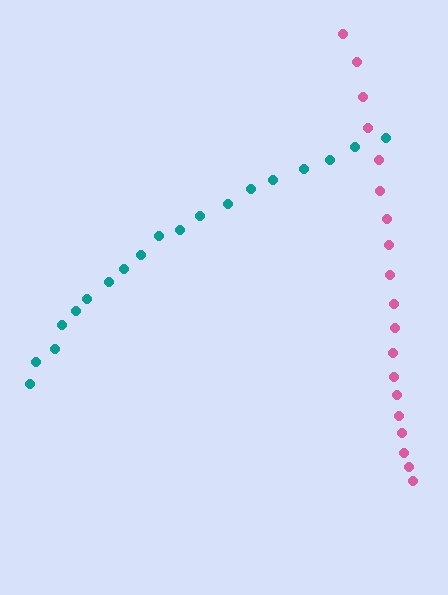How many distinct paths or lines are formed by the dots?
There are 2 distinct paths.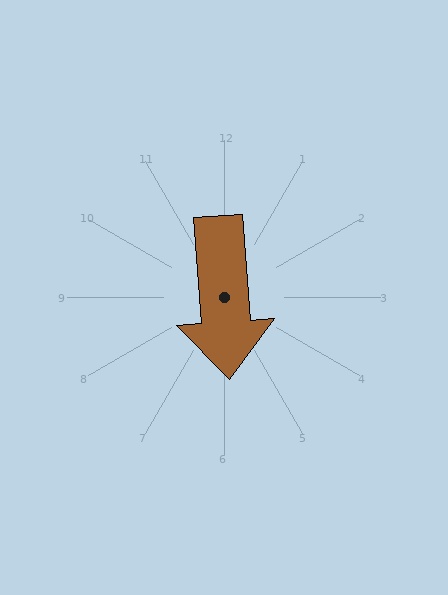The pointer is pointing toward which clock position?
Roughly 6 o'clock.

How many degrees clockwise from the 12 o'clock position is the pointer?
Approximately 176 degrees.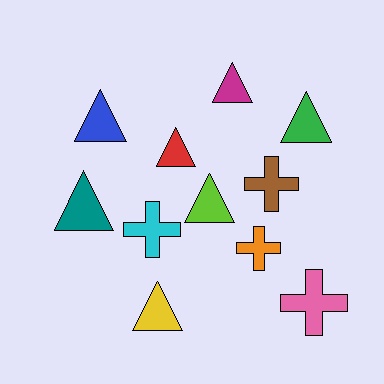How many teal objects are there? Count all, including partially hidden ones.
There is 1 teal object.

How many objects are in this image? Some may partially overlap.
There are 11 objects.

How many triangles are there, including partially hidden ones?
There are 7 triangles.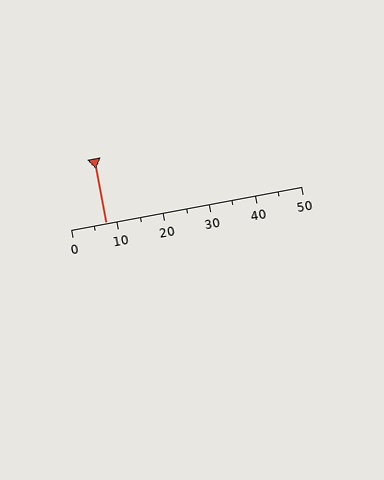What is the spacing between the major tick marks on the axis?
The major ticks are spaced 10 apart.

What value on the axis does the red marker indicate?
The marker indicates approximately 7.5.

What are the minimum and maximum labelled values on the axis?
The axis runs from 0 to 50.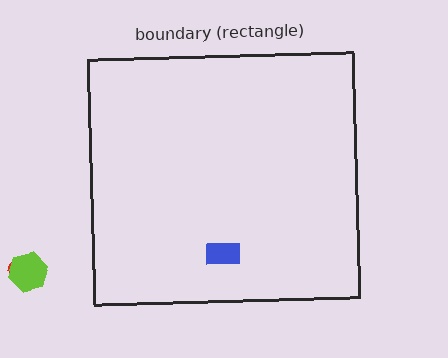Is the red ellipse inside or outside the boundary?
Outside.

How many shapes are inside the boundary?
1 inside, 2 outside.